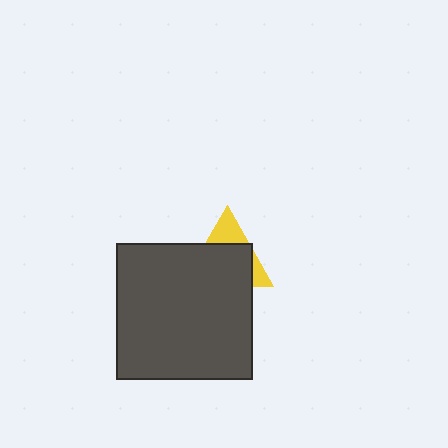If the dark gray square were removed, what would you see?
You would see the complete yellow triangle.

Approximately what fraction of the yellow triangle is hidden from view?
Roughly 68% of the yellow triangle is hidden behind the dark gray square.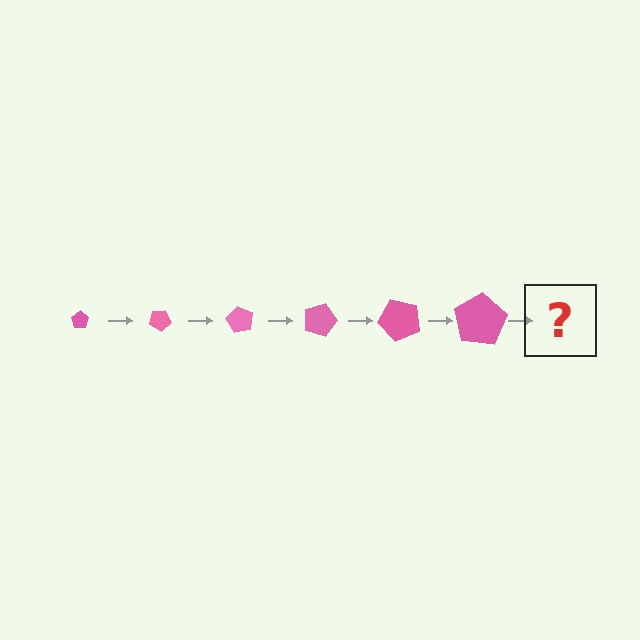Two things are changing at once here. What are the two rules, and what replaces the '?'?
The two rules are that the pentagon grows larger each step and it rotates 30 degrees each step. The '?' should be a pentagon, larger than the previous one and rotated 180 degrees from the start.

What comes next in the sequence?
The next element should be a pentagon, larger than the previous one and rotated 180 degrees from the start.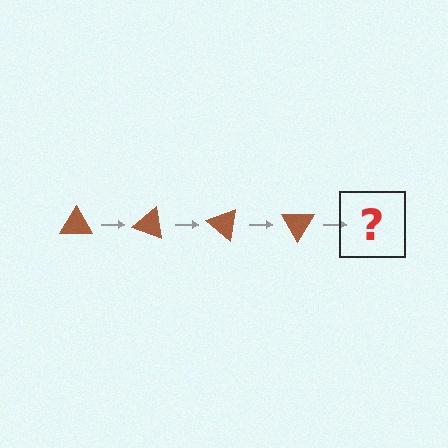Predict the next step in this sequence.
The next step is a brown triangle rotated 80 degrees.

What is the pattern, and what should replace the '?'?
The pattern is that the triangle rotates 20 degrees each step. The '?' should be a brown triangle rotated 80 degrees.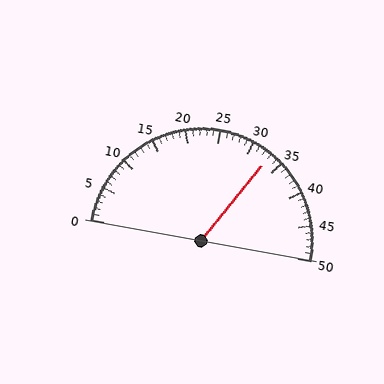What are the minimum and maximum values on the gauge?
The gauge ranges from 0 to 50.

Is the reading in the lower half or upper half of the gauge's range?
The reading is in the upper half of the range (0 to 50).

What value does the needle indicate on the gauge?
The needle indicates approximately 33.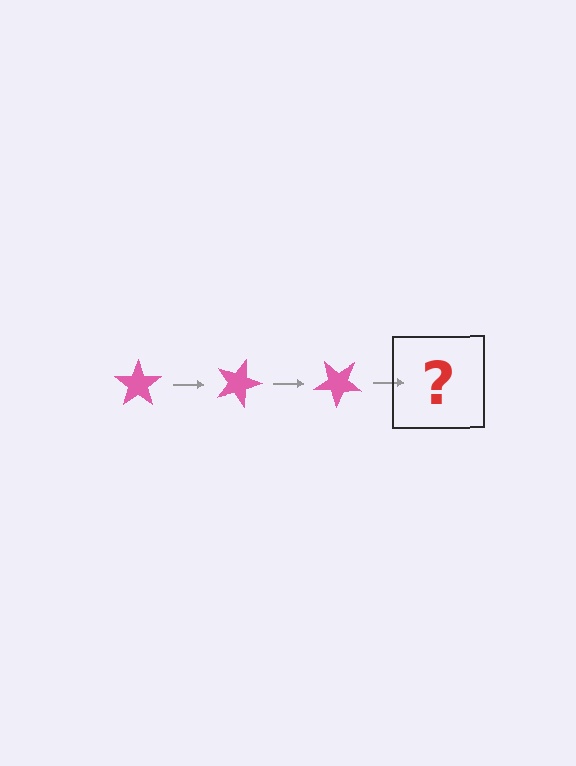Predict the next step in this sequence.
The next step is a pink star rotated 60 degrees.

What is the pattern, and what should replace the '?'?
The pattern is that the star rotates 20 degrees each step. The '?' should be a pink star rotated 60 degrees.